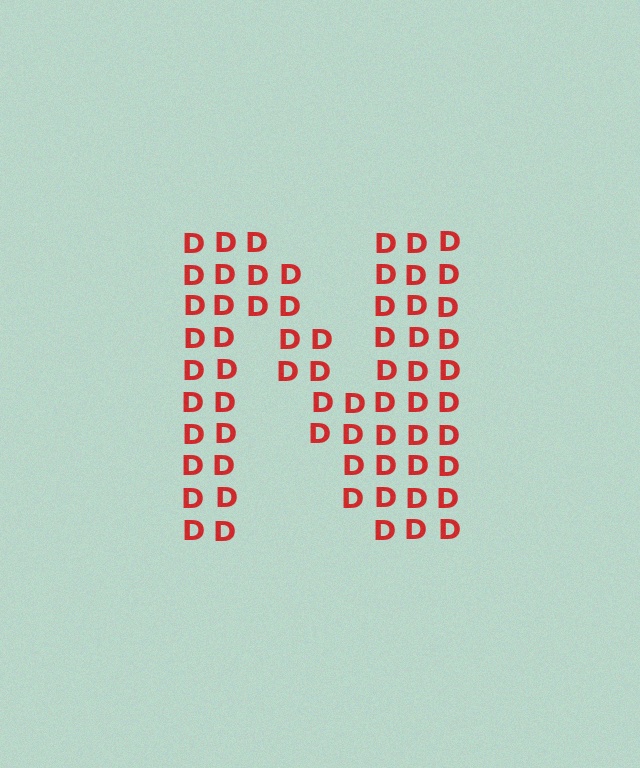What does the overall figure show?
The overall figure shows the letter N.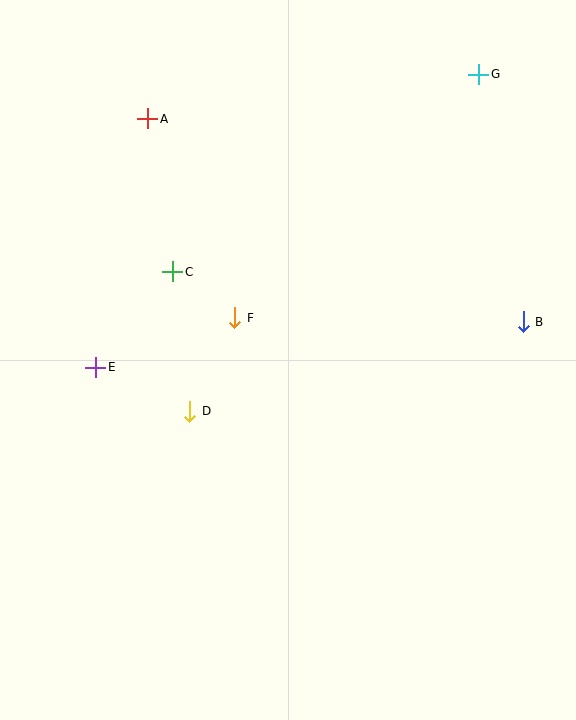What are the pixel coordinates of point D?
Point D is at (190, 411).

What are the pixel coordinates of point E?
Point E is at (96, 367).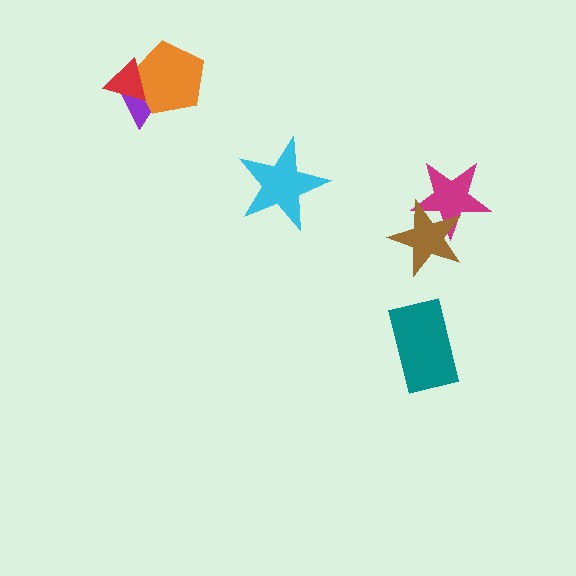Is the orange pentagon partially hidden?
Yes, it is partially covered by another shape.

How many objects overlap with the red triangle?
2 objects overlap with the red triangle.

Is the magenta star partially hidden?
Yes, it is partially covered by another shape.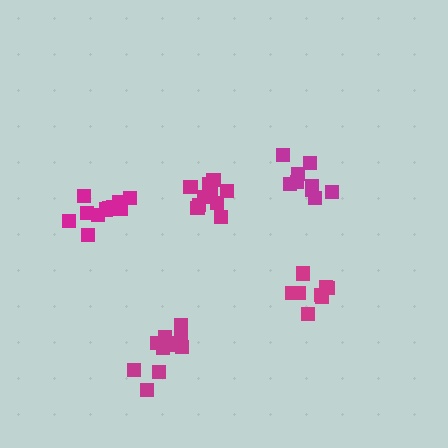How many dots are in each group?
Group 1: 12 dots, Group 2: 9 dots, Group 3: 11 dots, Group 4: 11 dots, Group 5: 8 dots (51 total).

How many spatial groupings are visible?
There are 5 spatial groupings.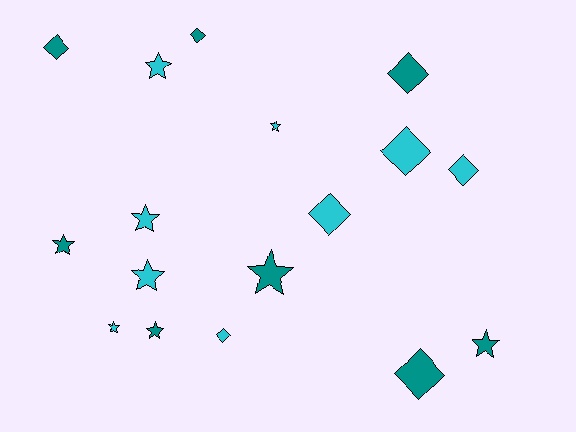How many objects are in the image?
There are 17 objects.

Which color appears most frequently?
Cyan, with 9 objects.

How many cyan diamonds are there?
There are 4 cyan diamonds.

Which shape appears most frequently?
Star, with 9 objects.